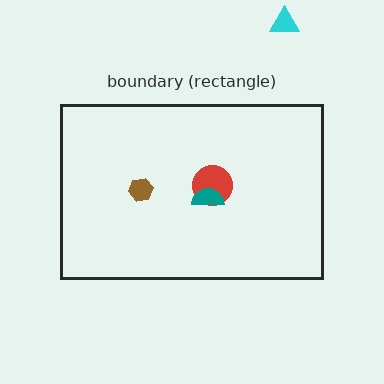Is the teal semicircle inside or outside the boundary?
Inside.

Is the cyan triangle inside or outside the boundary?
Outside.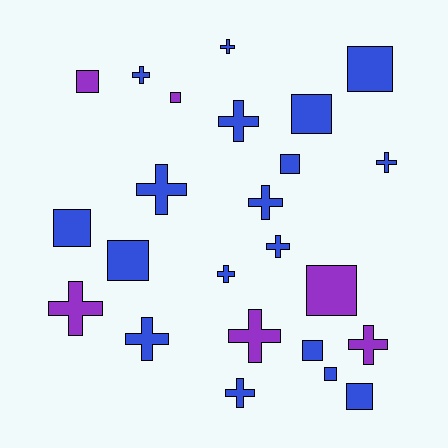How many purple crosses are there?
There are 3 purple crosses.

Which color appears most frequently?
Blue, with 18 objects.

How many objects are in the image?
There are 24 objects.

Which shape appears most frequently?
Cross, with 13 objects.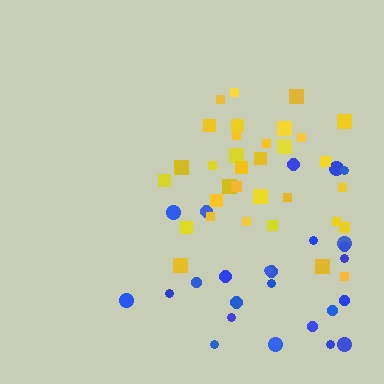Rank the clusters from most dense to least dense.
yellow, blue.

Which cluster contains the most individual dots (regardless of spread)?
Yellow (33).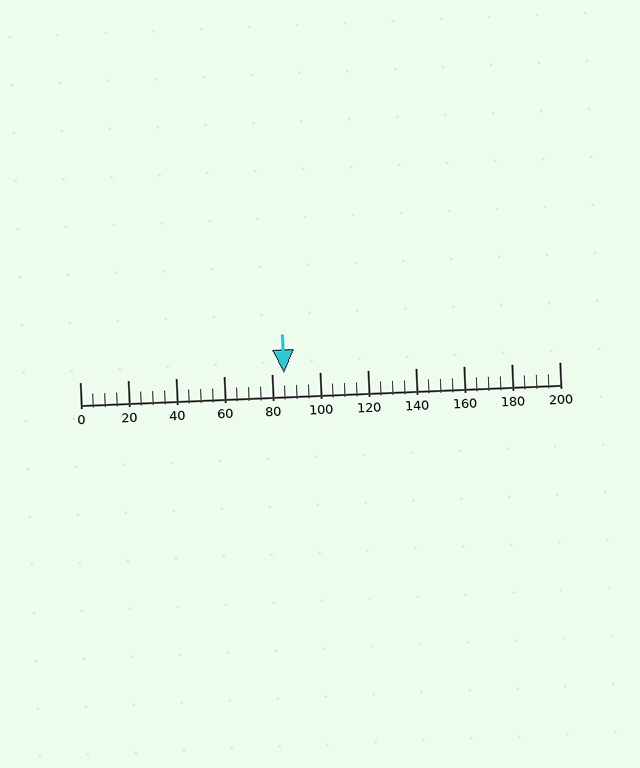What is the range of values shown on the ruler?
The ruler shows values from 0 to 200.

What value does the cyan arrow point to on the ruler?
The cyan arrow points to approximately 85.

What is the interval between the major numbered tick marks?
The major tick marks are spaced 20 units apart.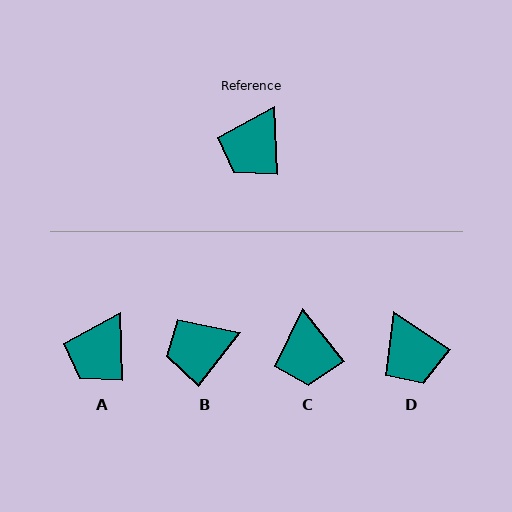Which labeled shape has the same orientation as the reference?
A.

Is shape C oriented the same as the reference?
No, it is off by about 36 degrees.